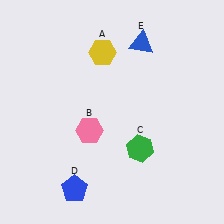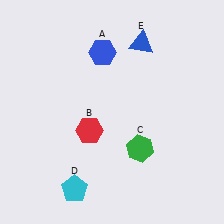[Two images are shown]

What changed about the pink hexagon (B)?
In Image 1, B is pink. In Image 2, it changed to red.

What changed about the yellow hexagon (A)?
In Image 1, A is yellow. In Image 2, it changed to blue.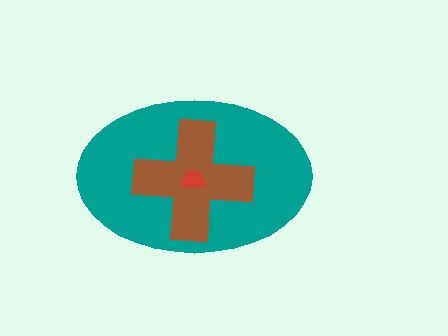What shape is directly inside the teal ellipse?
The brown cross.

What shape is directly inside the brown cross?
The red trapezoid.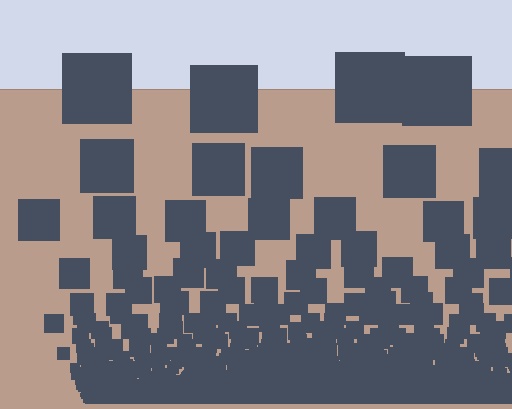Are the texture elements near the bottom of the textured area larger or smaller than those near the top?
Smaller. The gradient is inverted — elements near the bottom are smaller and denser.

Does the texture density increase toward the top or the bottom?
Density increases toward the bottom.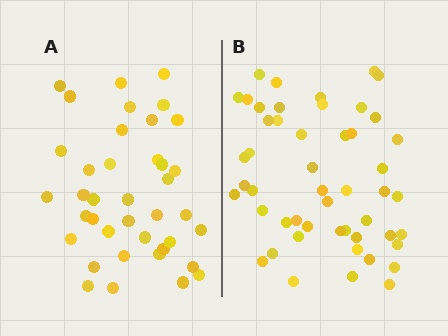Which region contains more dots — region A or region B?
Region B (the right region) has more dots.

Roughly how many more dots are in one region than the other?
Region B has roughly 12 or so more dots than region A.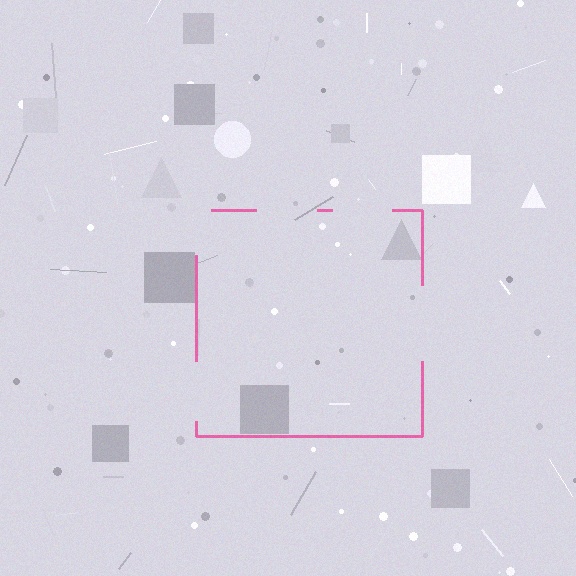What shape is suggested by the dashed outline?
The dashed outline suggests a square.